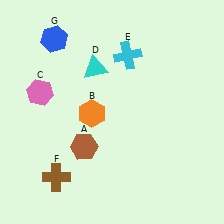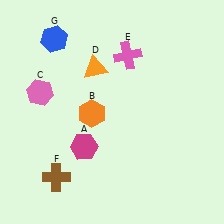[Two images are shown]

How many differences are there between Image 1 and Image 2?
There are 3 differences between the two images.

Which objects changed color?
A changed from brown to magenta. D changed from cyan to orange. E changed from cyan to pink.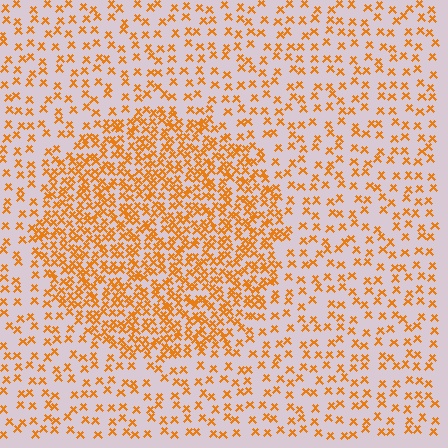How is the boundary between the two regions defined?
The boundary is defined by a change in element density (approximately 2.4x ratio). All elements are the same color, size, and shape.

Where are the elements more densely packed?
The elements are more densely packed inside the circle boundary.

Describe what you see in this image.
The image contains small orange elements arranged at two different densities. A circle-shaped region is visible where the elements are more densely packed than the surrounding area.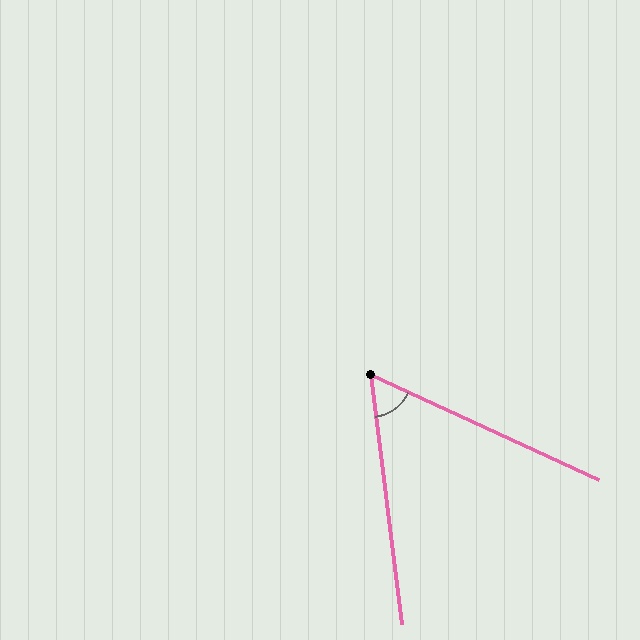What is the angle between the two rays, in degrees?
Approximately 58 degrees.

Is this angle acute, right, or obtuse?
It is acute.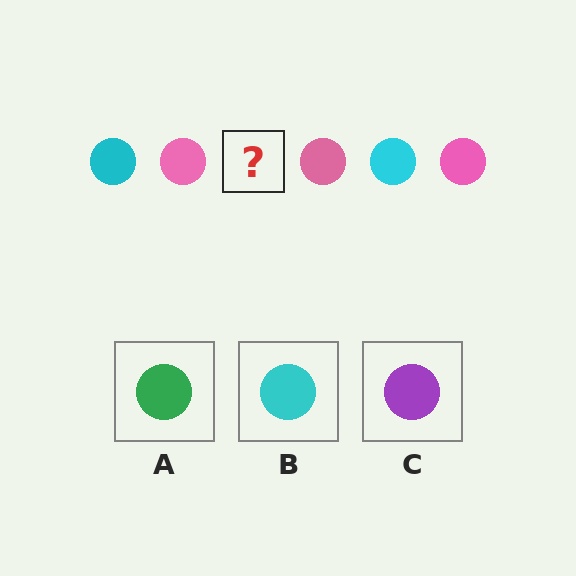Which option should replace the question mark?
Option B.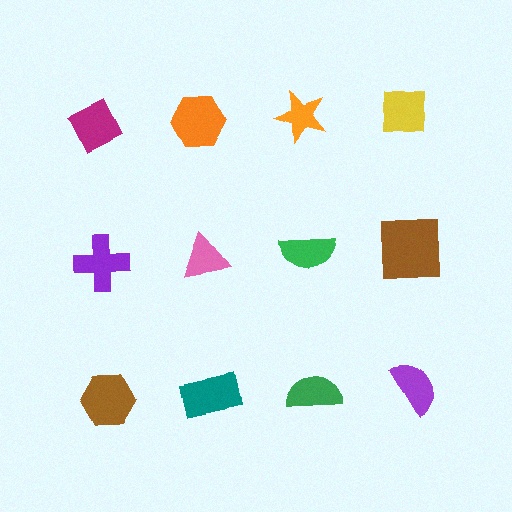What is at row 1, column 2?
An orange hexagon.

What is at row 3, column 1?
A brown hexagon.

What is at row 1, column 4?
A yellow square.